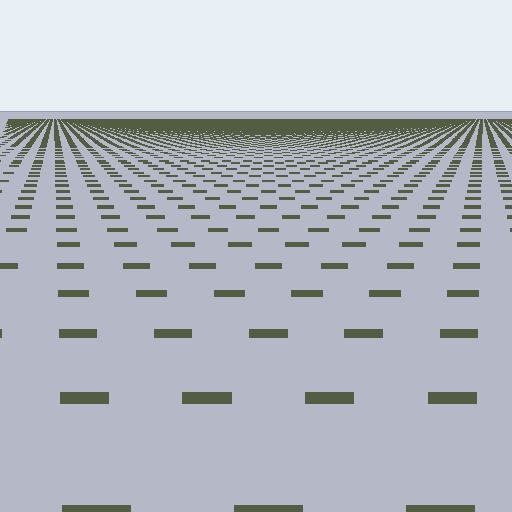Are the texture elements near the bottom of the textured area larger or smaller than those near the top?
Larger. Near the bottom, elements are closer to the viewer and appear at a bigger on-screen size.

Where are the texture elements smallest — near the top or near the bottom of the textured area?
Near the top.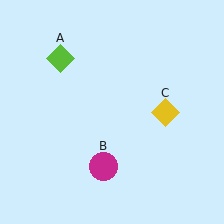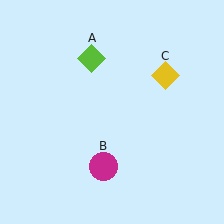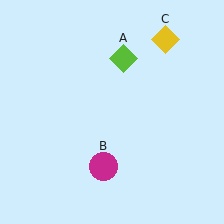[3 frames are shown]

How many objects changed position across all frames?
2 objects changed position: lime diamond (object A), yellow diamond (object C).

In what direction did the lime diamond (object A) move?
The lime diamond (object A) moved right.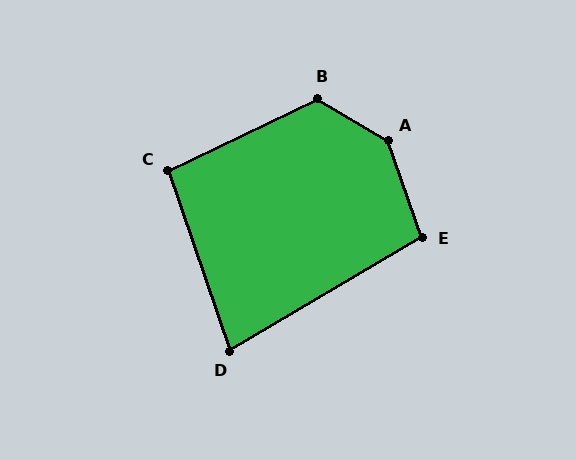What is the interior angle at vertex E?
Approximately 101 degrees (obtuse).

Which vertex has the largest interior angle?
A, at approximately 140 degrees.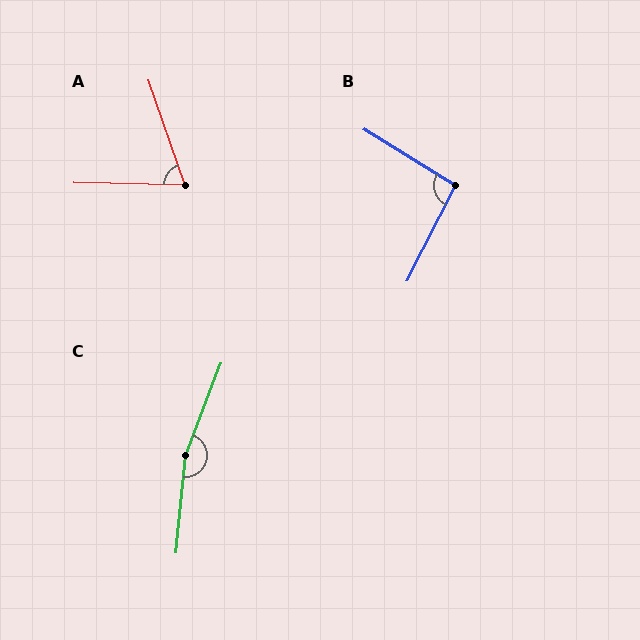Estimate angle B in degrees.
Approximately 95 degrees.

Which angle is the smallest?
A, at approximately 69 degrees.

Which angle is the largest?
C, at approximately 165 degrees.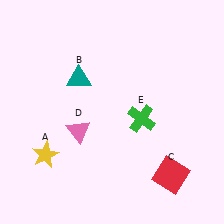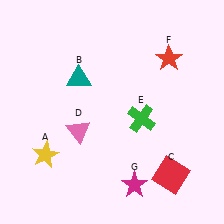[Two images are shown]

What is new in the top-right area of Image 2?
A red star (F) was added in the top-right area of Image 2.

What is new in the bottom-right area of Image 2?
A magenta star (G) was added in the bottom-right area of Image 2.